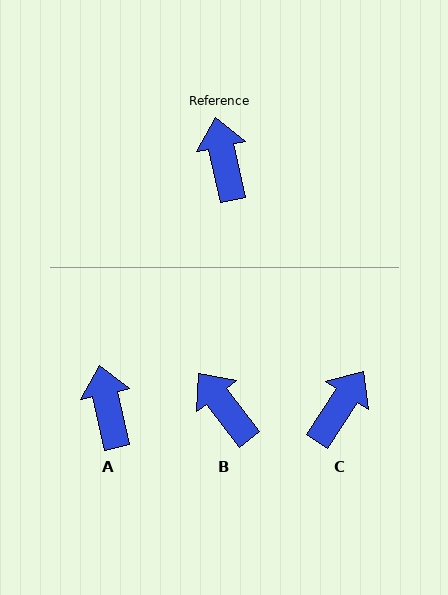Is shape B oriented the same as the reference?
No, it is off by about 26 degrees.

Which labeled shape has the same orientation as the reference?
A.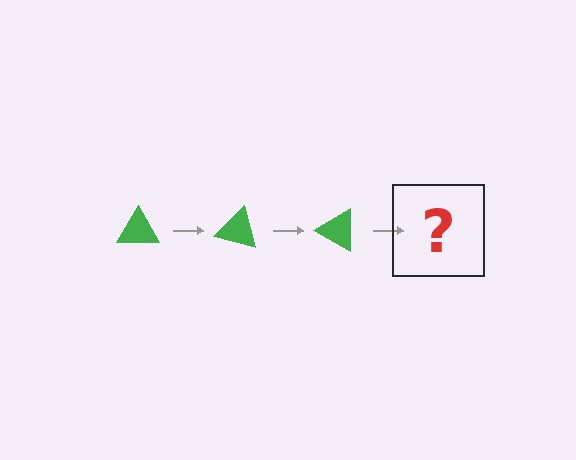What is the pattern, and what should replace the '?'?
The pattern is that the triangle rotates 15 degrees each step. The '?' should be a green triangle rotated 45 degrees.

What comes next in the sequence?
The next element should be a green triangle rotated 45 degrees.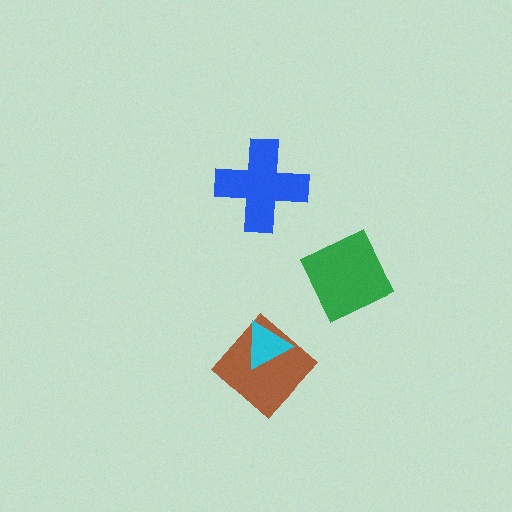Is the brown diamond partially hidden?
Yes, it is partially covered by another shape.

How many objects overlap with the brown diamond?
1 object overlaps with the brown diamond.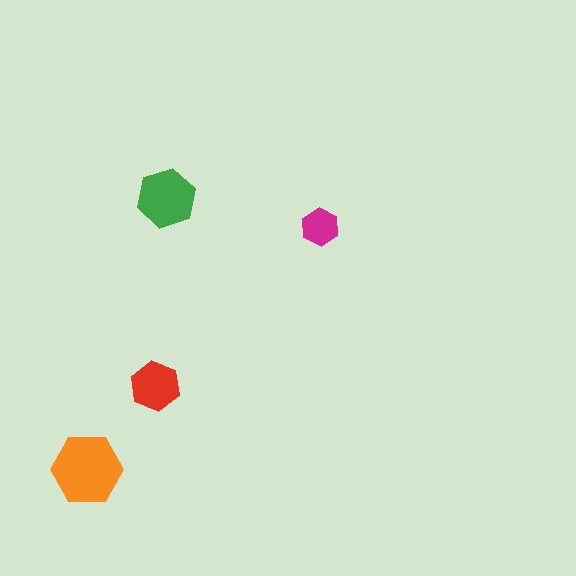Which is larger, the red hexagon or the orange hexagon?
The orange one.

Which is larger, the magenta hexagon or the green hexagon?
The green one.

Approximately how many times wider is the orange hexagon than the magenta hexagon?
About 2 times wider.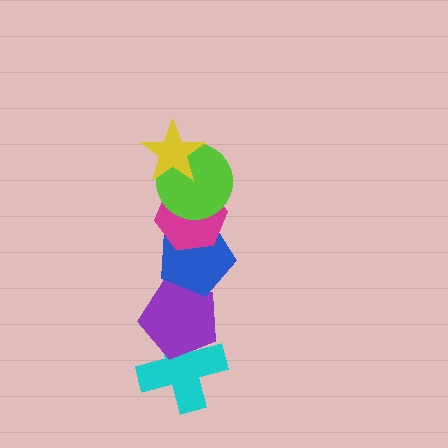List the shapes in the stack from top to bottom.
From top to bottom: the yellow star, the lime circle, the magenta hexagon, the blue pentagon, the purple pentagon, the cyan cross.